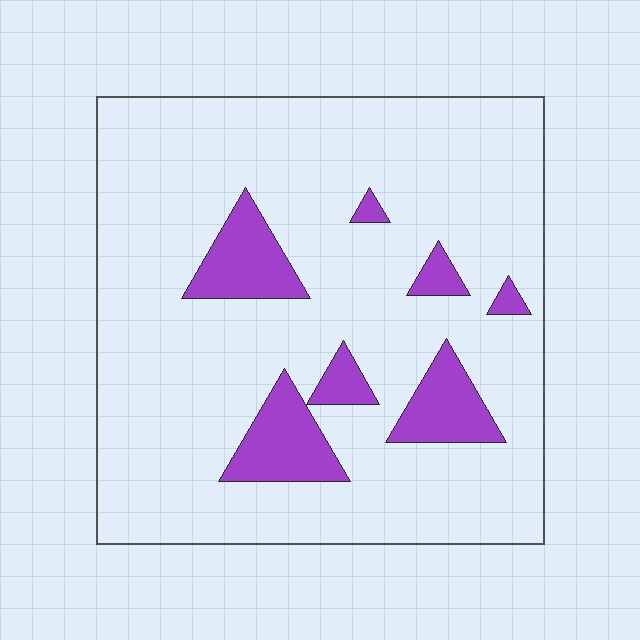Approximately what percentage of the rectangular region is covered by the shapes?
Approximately 15%.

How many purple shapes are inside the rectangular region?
7.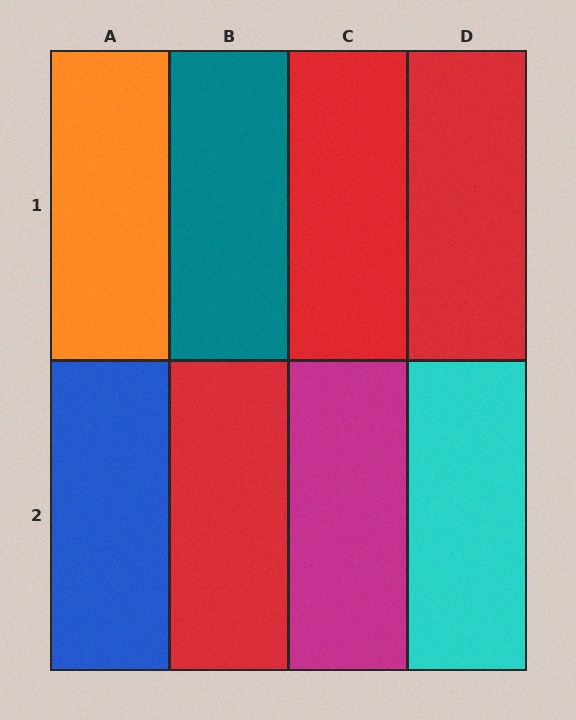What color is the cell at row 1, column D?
Red.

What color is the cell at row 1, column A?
Orange.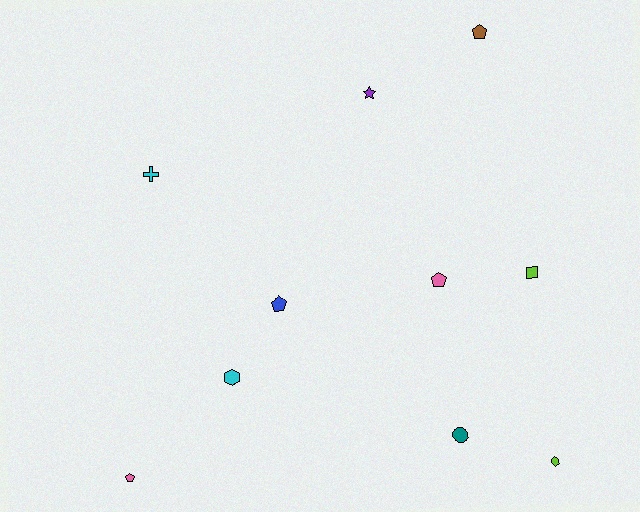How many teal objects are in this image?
There is 1 teal object.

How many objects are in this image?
There are 10 objects.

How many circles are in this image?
There is 1 circle.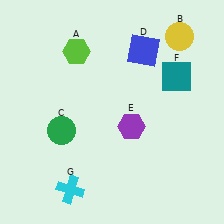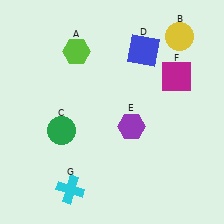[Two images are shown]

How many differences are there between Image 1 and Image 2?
There is 1 difference between the two images.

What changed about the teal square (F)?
In Image 1, F is teal. In Image 2, it changed to magenta.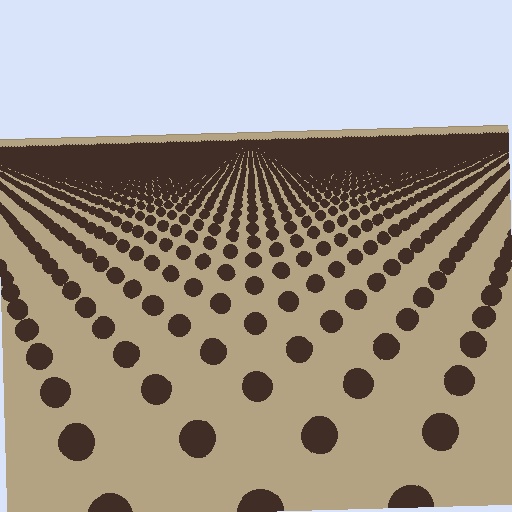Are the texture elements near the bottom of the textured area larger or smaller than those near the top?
Larger. Near the bottom, elements are closer to the viewer and appear at a bigger on-screen size.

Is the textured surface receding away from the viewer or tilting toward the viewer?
The surface is receding away from the viewer. Texture elements get smaller and denser toward the top.